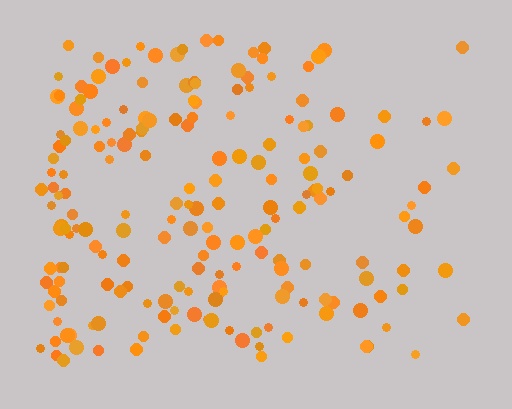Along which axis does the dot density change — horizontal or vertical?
Horizontal.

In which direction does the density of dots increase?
From right to left, with the left side densest.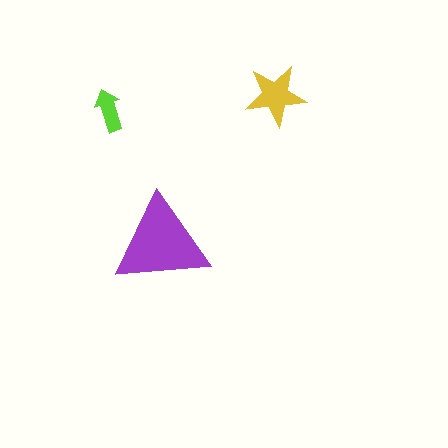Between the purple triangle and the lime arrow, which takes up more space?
The purple triangle.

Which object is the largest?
The purple triangle.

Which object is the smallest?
The lime arrow.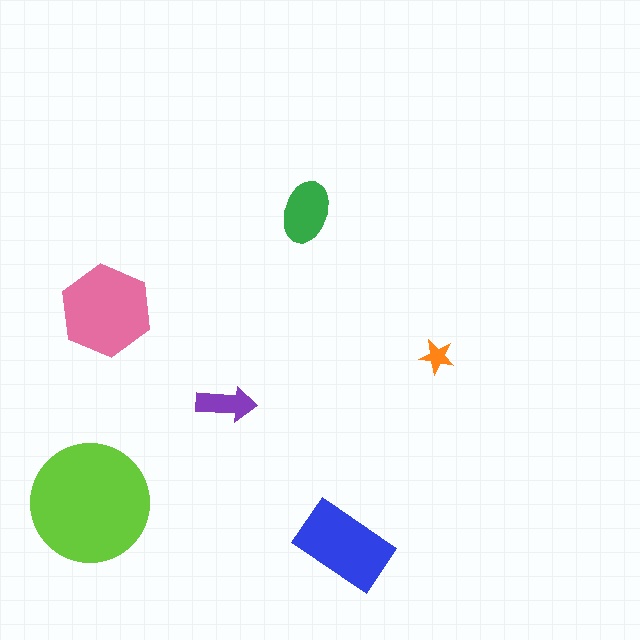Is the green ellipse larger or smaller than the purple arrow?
Larger.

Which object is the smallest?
The orange star.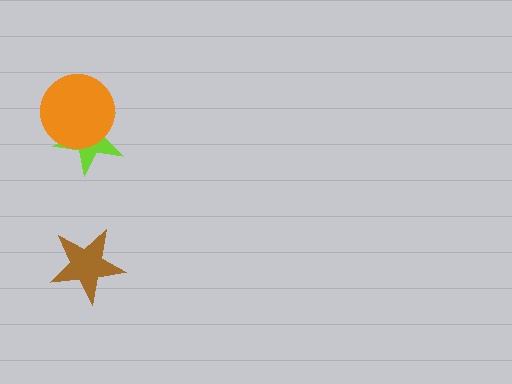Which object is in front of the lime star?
The orange circle is in front of the lime star.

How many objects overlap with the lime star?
1 object overlaps with the lime star.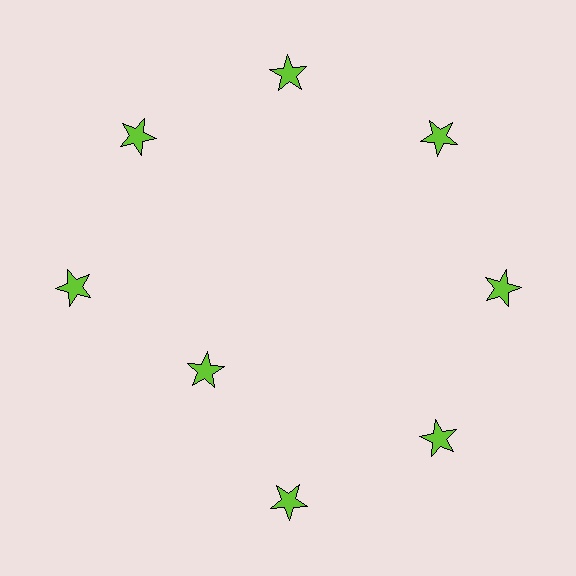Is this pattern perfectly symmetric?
No. The 8 lime stars are arranged in a ring, but one element near the 8 o'clock position is pulled inward toward the center, breaking the 8-fold rotational symmetry.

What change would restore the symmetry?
The symmetry would be restored by moving it outward, back onto the ring so that all 8 stars sit at equal angles and equal distance from the center.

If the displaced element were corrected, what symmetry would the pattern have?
It would have 8-fold rotational symmetry — the pattern would map onto itself every 45 degrees.